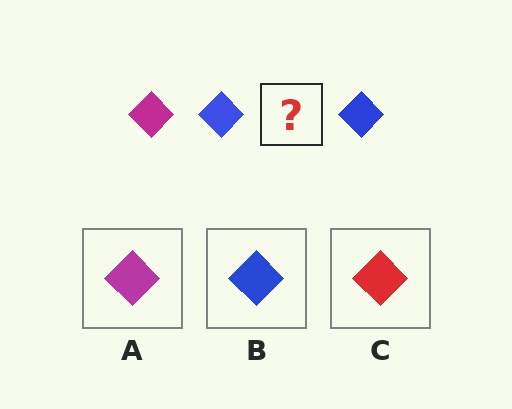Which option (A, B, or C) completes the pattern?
A.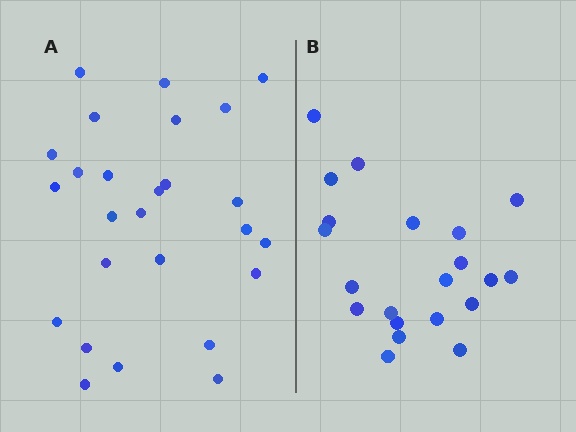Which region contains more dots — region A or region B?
Region A (the left region) has more dots.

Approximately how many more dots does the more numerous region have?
Region A has about 5 more dots than region B.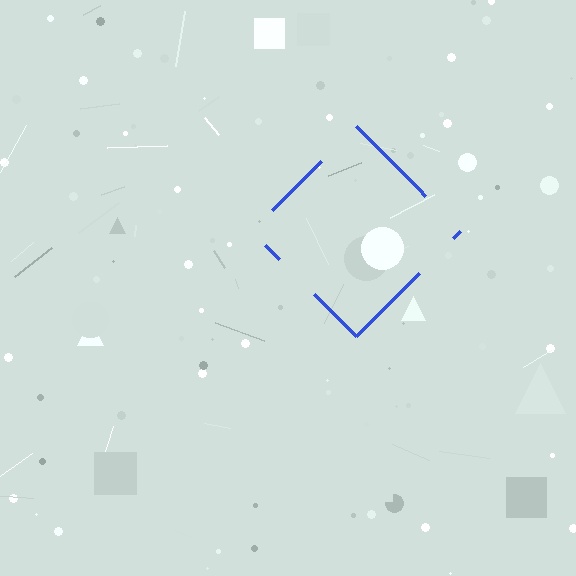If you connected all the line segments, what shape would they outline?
They would outline a diamond.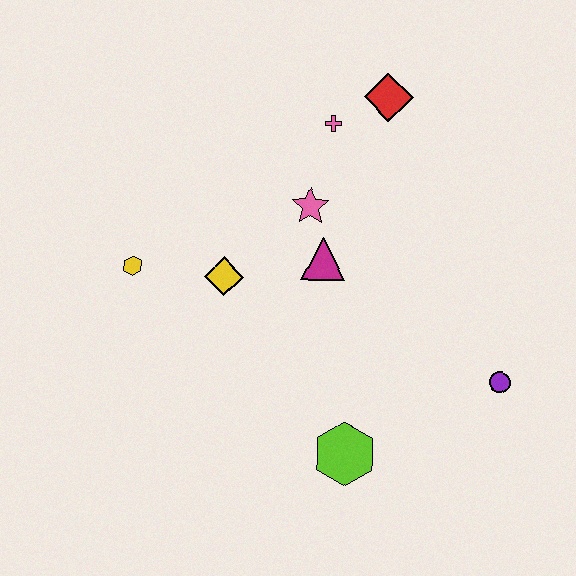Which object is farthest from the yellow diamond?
The purple circle is farthest from the yellow diamond.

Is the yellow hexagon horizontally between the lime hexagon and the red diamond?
No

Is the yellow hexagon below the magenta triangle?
Yes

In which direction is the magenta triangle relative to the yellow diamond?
The magenta triangle is to the right of the yellow diamond.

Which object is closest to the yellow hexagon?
The yellow diamond is closest to the yellow hexagon.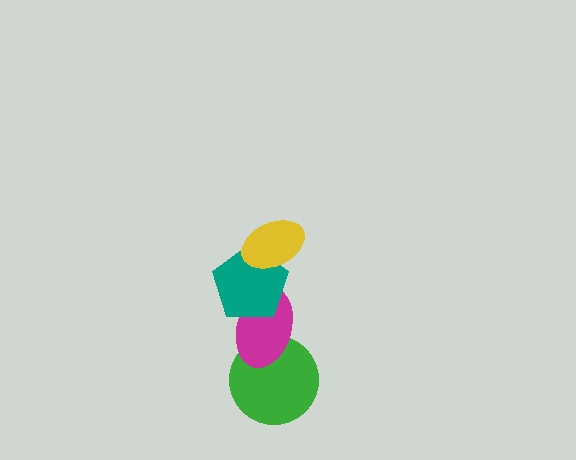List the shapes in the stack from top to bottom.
From top to bottom: the yellow ellipse, the teal pentagon, the magenta ellipse, the green circle.